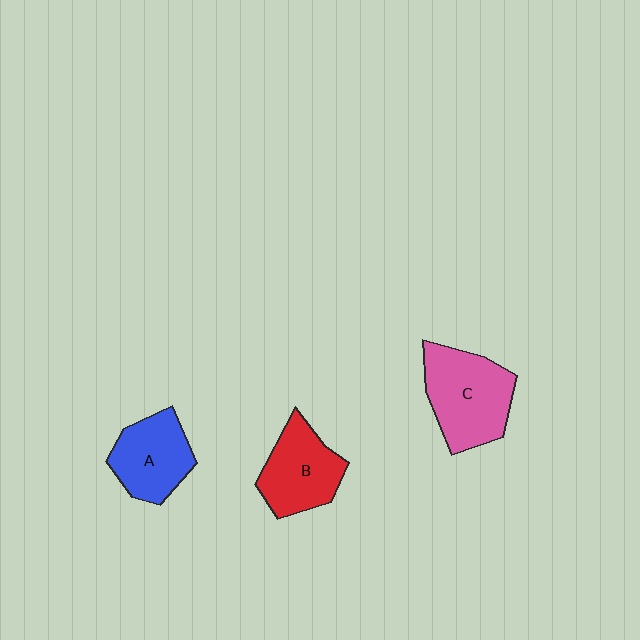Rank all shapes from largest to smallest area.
From largest to smallest: C (pink), B (red), A (blue).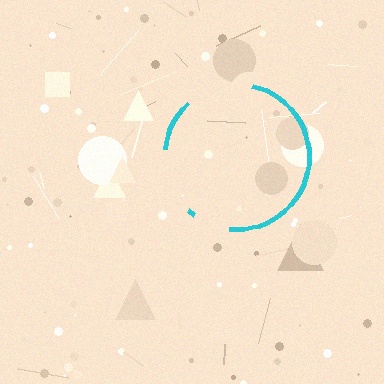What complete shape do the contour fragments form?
The contour fragments form a circle.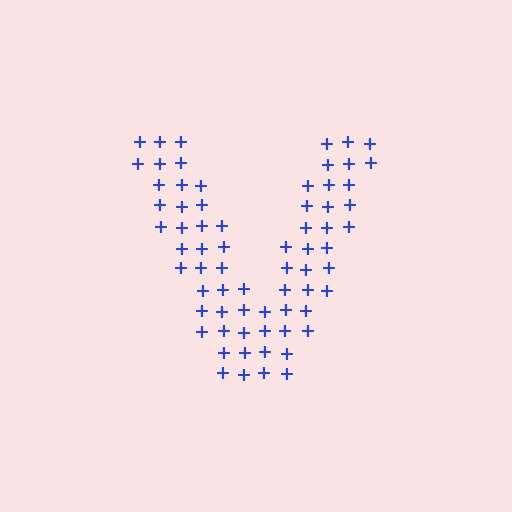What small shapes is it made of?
It is made of small plus signs.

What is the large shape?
The large shape is the letter V.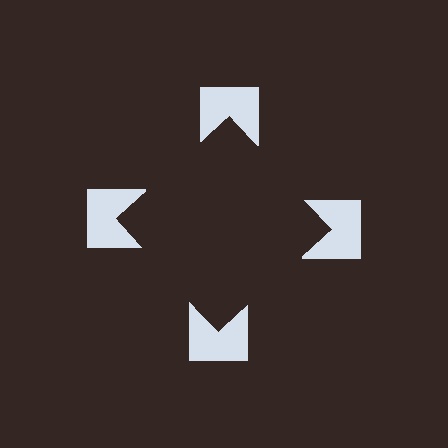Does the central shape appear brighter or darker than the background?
It typically appears slightly darker than the background, even though no actual brightness change is drawn.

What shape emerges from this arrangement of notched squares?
An illusory square — its edges are inferred from the aligned wedge cuts in the notched squares, not physically drawn.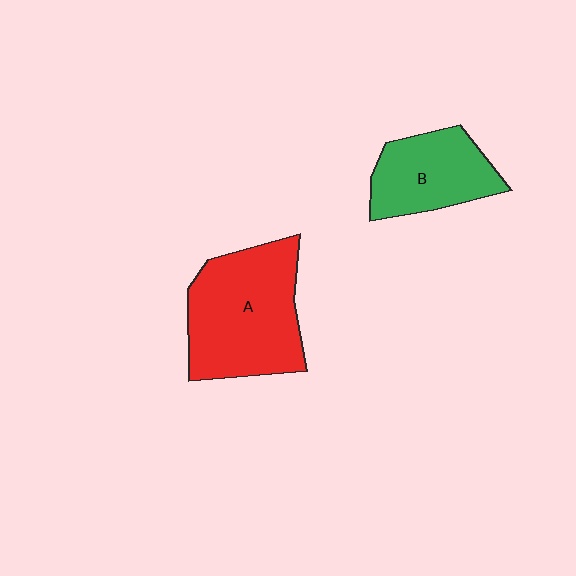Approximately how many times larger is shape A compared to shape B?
Approximately 1.6 times.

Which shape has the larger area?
Shape A (red).